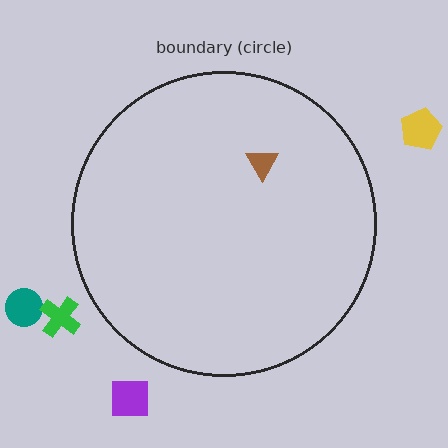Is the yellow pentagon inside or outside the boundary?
Outside.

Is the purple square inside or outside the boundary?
Outside.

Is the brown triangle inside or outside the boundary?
Inside.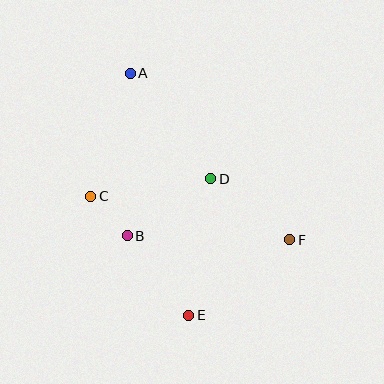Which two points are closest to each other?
Points B and C are closest to each other.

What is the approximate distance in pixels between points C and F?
The distance between C and F is approximately 204 pixels.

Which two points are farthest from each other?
Points A and E are farthest from each other.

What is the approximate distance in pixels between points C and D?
The distance between C and D is approximately 121 pixels.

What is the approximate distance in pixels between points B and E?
The distance between B and E is approximately 100 pixels.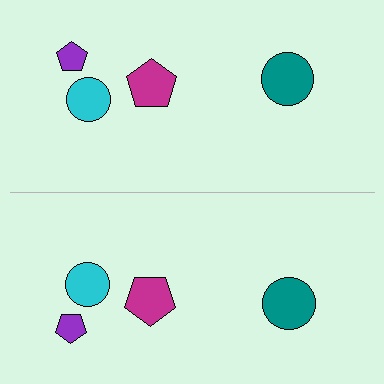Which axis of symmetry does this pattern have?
The pattern has a horizontal axis of symmetry running through the center of the image.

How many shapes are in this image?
There are 8 shapes in this image.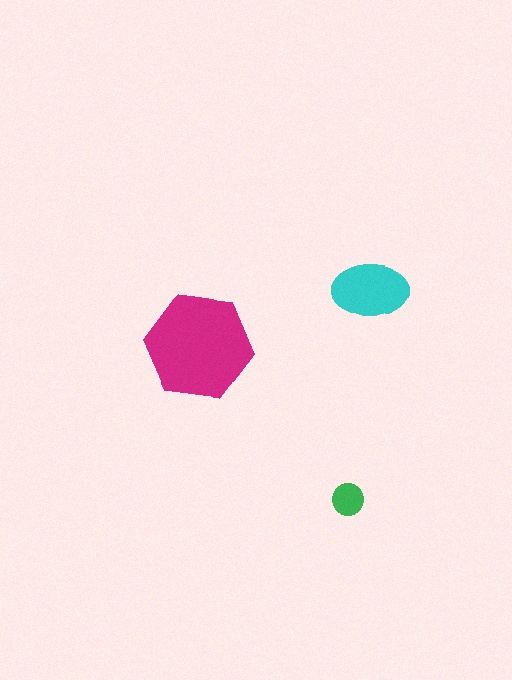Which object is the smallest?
The green circle.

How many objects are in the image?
There are 3 objects in the image.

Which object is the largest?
The magenta hexagon.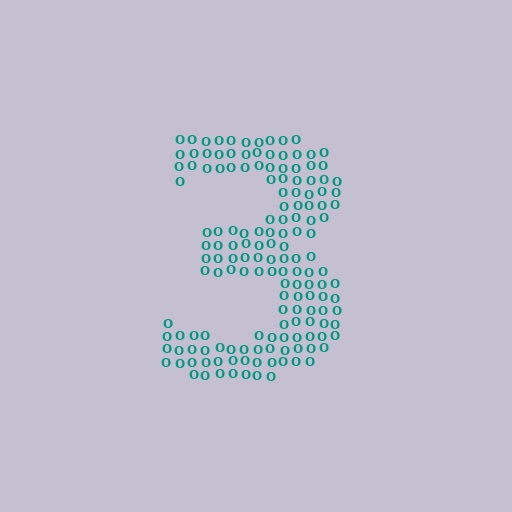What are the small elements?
The small elements are letter O's.